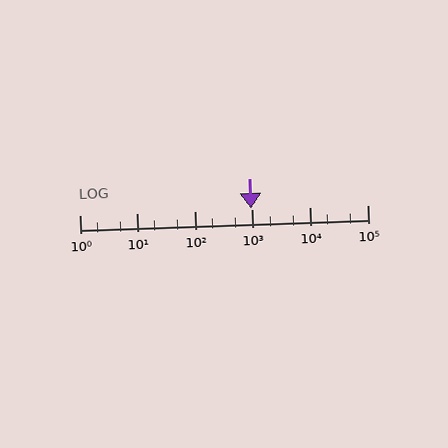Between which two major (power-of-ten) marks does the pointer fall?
The pointer is between 100 and 1000.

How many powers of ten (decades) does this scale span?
The scale spans 5 decades, from 1 to 100000.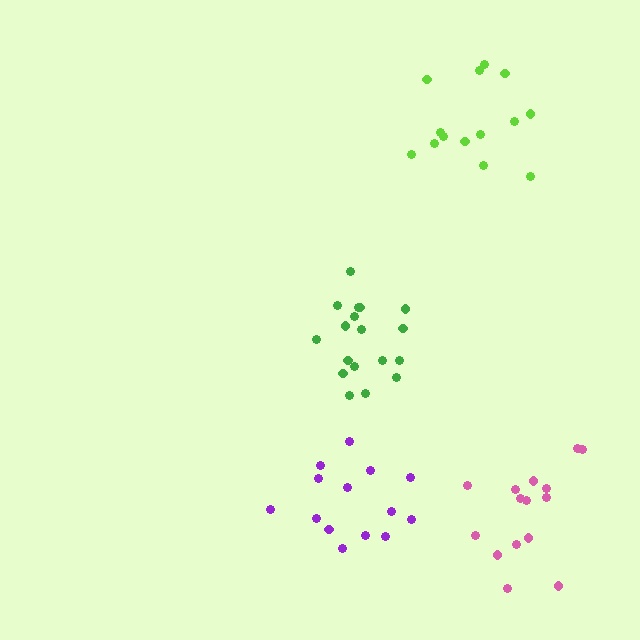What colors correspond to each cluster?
The clusters are colored: pink, purple, lime, green.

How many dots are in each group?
Group 1: 15 dots, Group 2: 14 dots, Group 3: 14 dots, Group 4: 18 dots (61 total).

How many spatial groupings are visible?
There are 4 spatial groupings.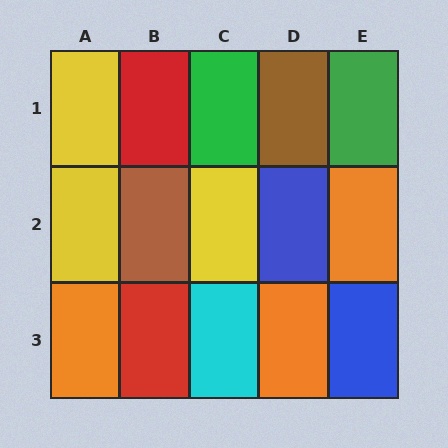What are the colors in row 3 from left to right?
Orange, red, cyan, orange, blue.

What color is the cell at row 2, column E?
Orange.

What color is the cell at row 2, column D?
Blue.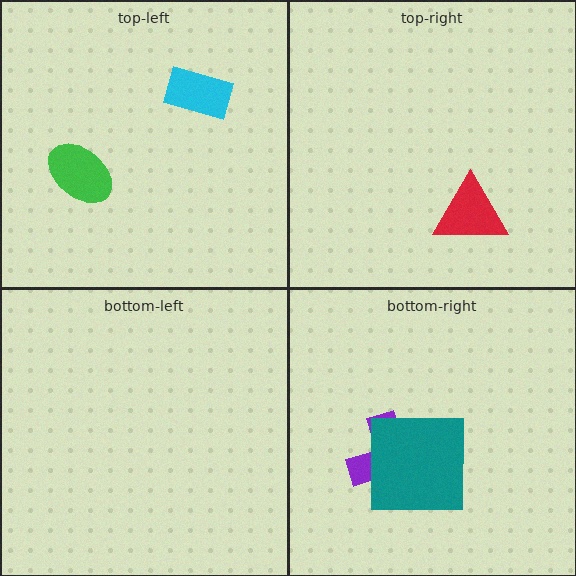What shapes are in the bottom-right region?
The purple cross, the teal square.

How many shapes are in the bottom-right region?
2.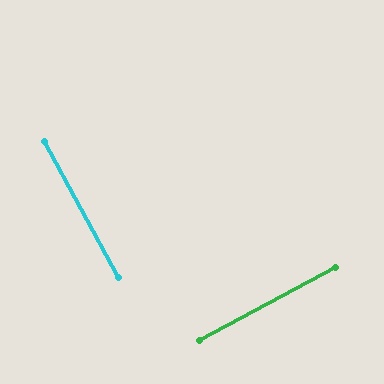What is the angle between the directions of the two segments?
Approximately 90 degrees.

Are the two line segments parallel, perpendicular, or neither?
Perpendicular — they meet at approximately 90°.